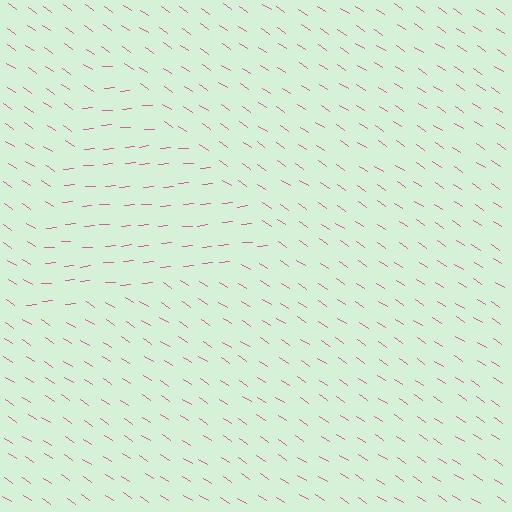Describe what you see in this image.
The image is filled with small pink line segments. A triangle region in the image has lines oriented differently from the surrounding lines, creating a visible texture boundary.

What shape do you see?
I see a triangle.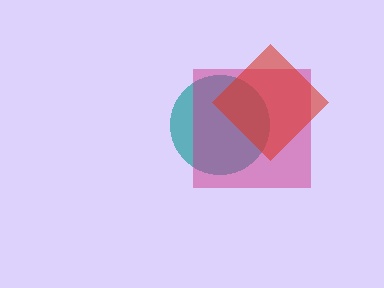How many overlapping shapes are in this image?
There are 3 overlapping shapes in the image.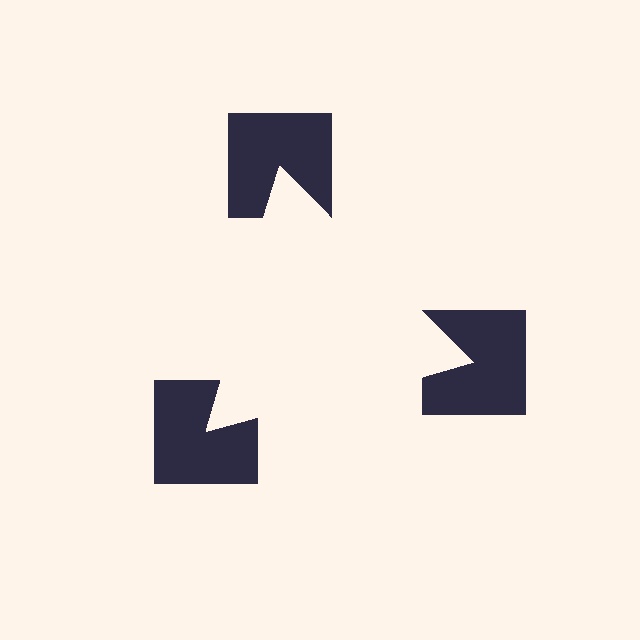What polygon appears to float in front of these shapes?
An illusory triangle — its edges are inferred from the aligned wedge cuts in the notched squares, not physically drawn.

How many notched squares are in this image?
There are 3 — one at each vertex of the illusory triangle.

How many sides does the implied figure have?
3 sides.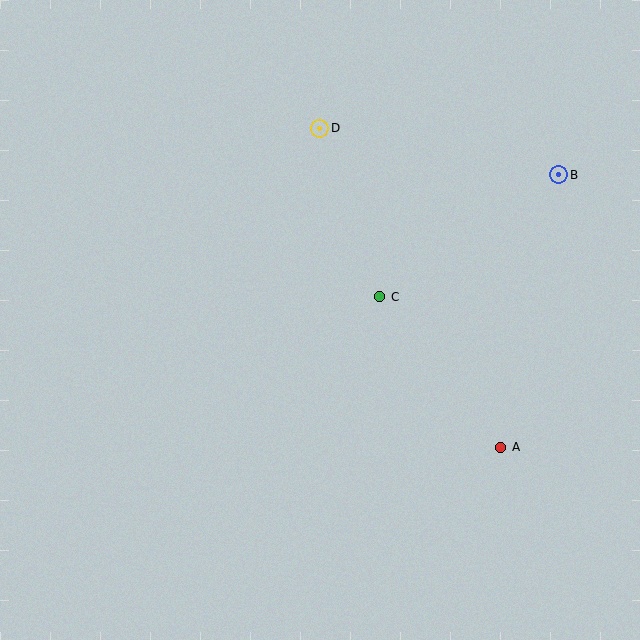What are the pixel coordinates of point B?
Point B is at (559, 175).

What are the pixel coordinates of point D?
Point D is at (320, 128).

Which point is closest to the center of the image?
Point C at (380, 297) is closest to the center.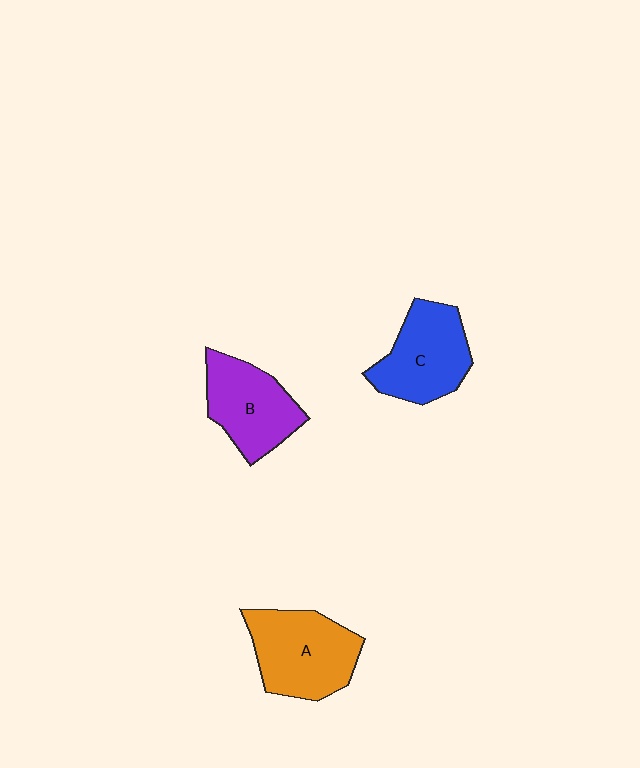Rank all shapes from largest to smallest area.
From largest to smallest: A (orange), C (blue), B (purple).